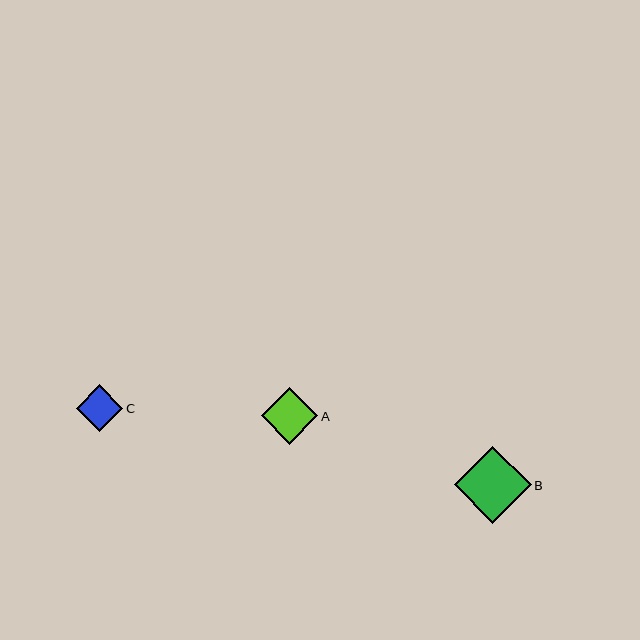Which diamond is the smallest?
Diamond C is the smallest with a size of approximately 46 pixels.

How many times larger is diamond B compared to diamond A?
Diamond B is approximately 1.4 times the size of diamond A.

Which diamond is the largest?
Diamond B is the largest with a size of approximately 77 pixels.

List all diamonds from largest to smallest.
From largest to smallest: B, A, C.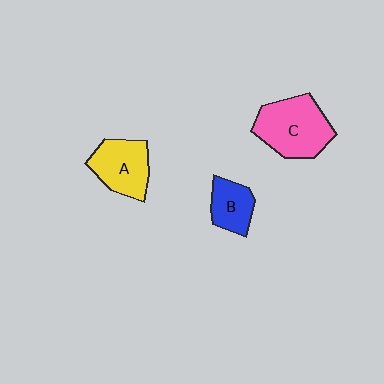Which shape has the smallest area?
Shape B (blue).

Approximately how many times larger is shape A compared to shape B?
Approximately 1.4 times.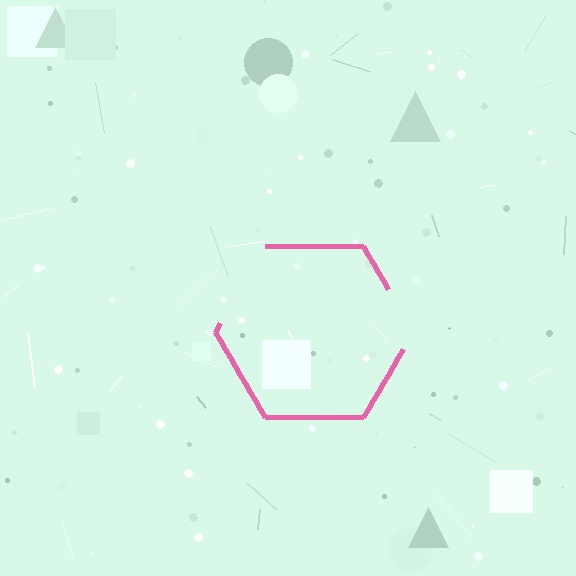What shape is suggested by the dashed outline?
The dashed outline suggests a hexagon.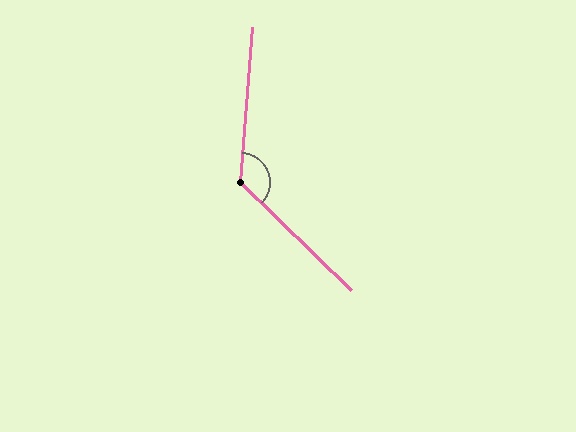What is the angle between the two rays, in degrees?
Approximately 130 degrees.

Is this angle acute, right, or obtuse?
It is obtuse.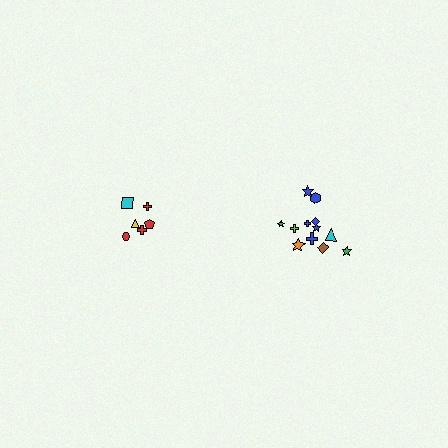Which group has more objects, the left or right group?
The right group.